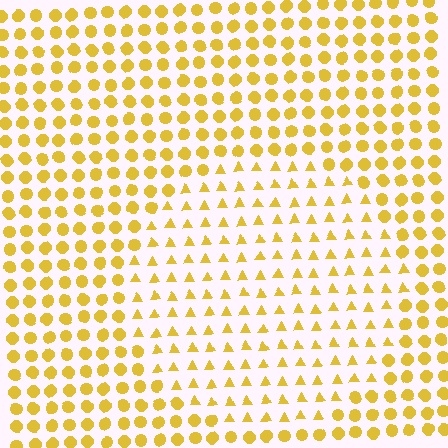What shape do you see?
I see a circle.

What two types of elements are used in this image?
The image uses triangles inside the circle region and circles outside it.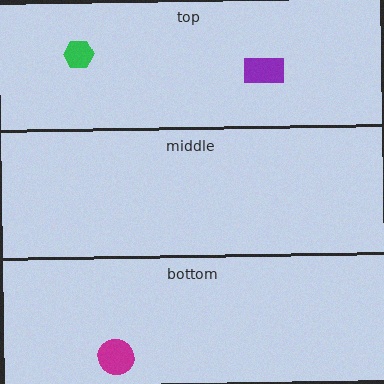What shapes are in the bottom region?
The magenta circle.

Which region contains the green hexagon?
The top region.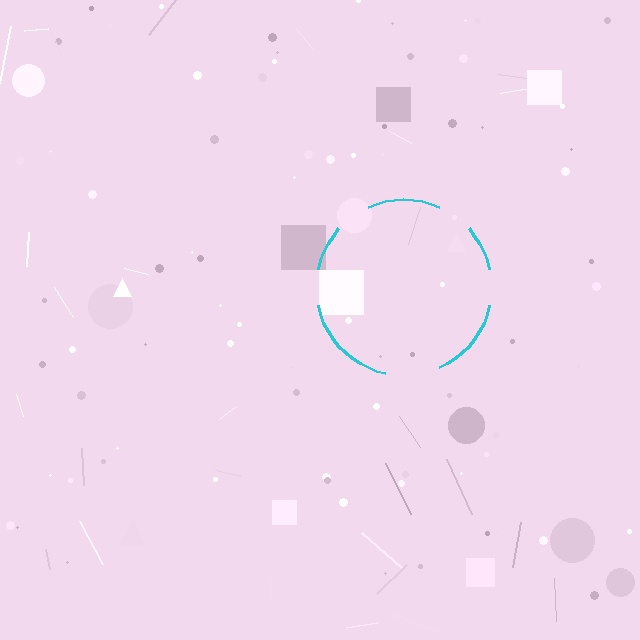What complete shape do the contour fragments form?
The contour fragments form a circle.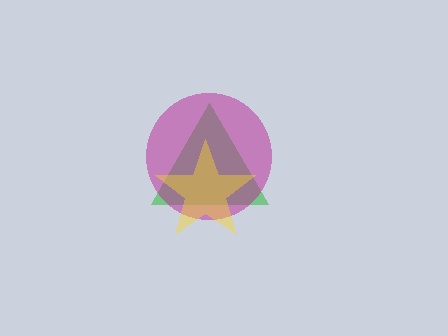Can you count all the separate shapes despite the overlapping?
Yes, there are 3 separate shapes.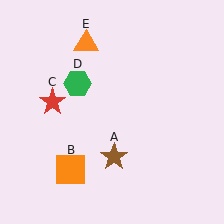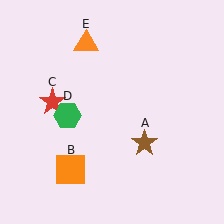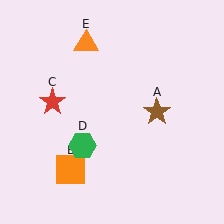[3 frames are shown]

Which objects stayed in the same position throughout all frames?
Orange square (object B) and red star (object C) and orange triangle (object E) remained stationary.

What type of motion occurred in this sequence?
The brown star (object A), green hexagon (object D) rotated counterclockwise around the center of the scene.